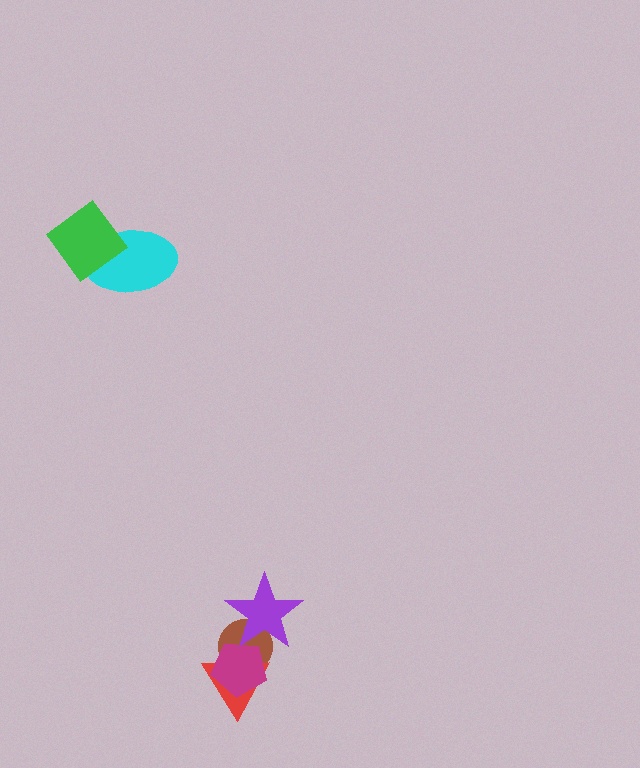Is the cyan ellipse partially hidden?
Yes, it is partially covered by another shape.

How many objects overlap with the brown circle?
3 objects overlap with the brown circle.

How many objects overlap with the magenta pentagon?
3 objects overlap with the magenta pentagon.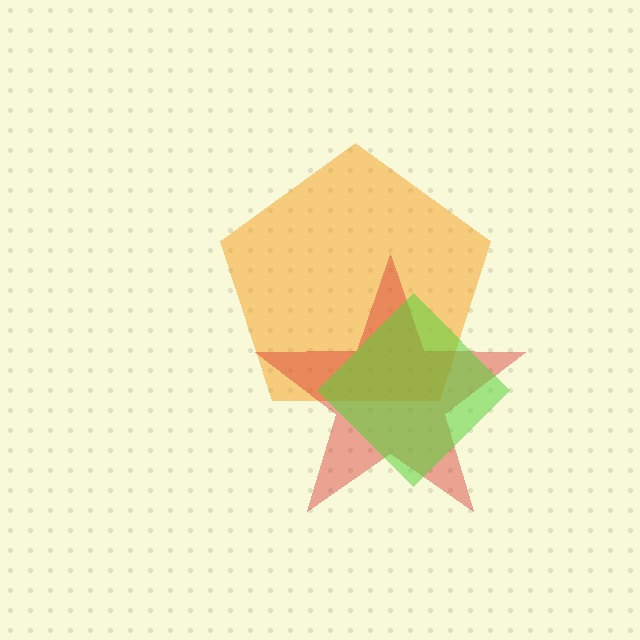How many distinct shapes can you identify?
There are 3 distinct shapes: an orange pentagon, a red star, a lime diamond.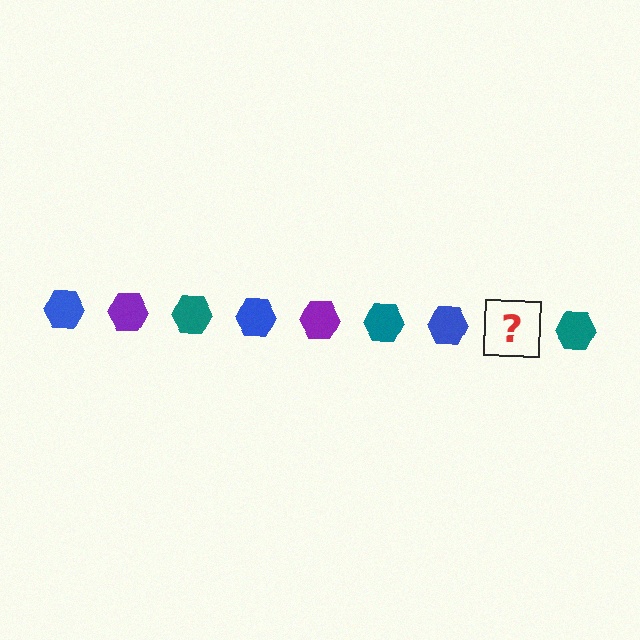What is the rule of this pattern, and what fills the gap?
The rule is that the pattern cycles through blue, purple, teal hexagons. The gap should be filled with a purple hexagon.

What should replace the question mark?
The question mark should be replaced with a purple hexagon.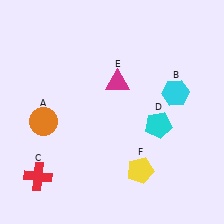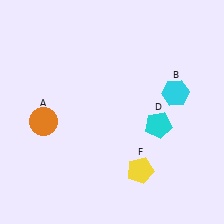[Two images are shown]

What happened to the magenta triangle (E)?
The magenta triangle (E) was removed in Image 2. It was in the top-right area of Image 1.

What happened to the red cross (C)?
The red cross (C) was removed in Image 2. It was in the bottom-left area of Image 1.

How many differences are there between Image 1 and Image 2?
There are 2 differences between the two images.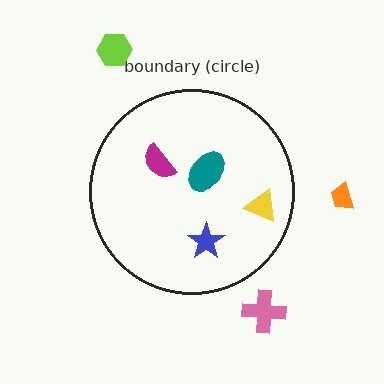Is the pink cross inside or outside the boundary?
Outside.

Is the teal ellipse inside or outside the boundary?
Inside.